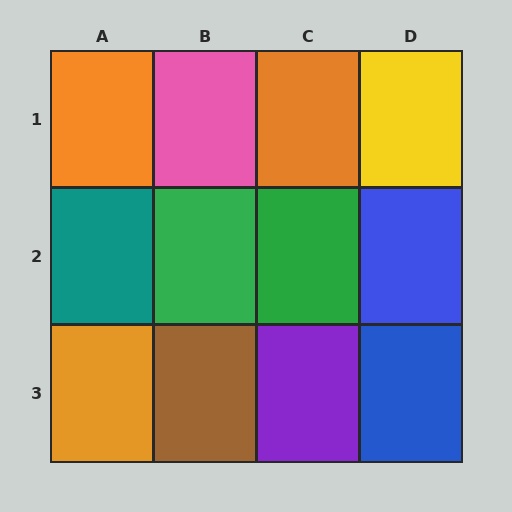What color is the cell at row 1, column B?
Pink.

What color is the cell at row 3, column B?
Brown.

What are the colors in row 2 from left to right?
Teal, green, green, blue.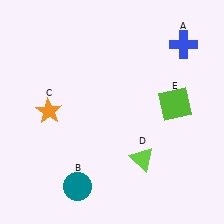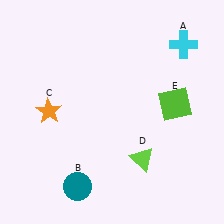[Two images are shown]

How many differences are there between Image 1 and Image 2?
There is 1 difference between the two images.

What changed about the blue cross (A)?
In Image 1, A is blue. In Image 2, it changed to cyan.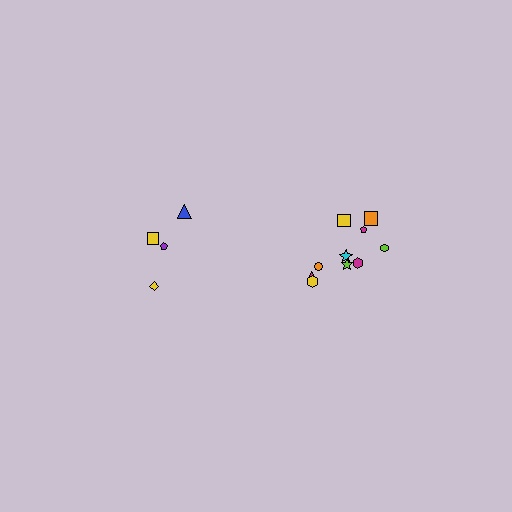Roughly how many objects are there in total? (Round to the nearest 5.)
Roughly 15 objects in total.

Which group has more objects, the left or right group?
The right group.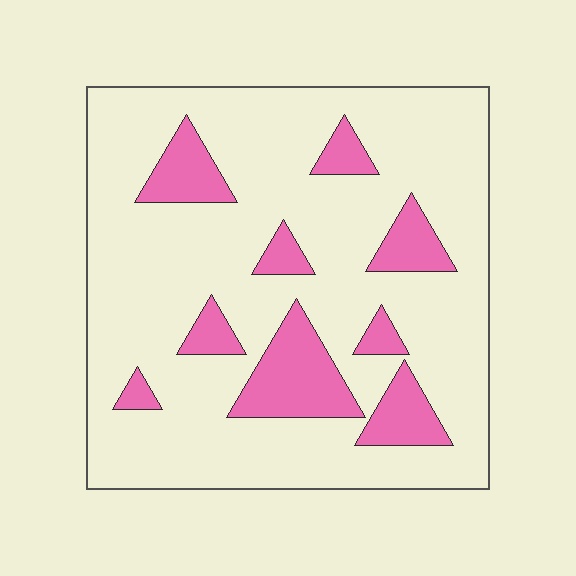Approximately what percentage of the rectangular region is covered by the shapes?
Approximately 20%.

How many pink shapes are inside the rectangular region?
9.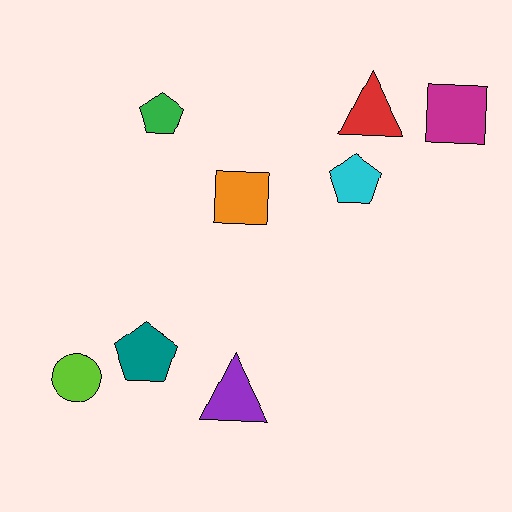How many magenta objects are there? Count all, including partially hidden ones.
There is 1 magenta object.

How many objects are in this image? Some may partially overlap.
There are 8 objects.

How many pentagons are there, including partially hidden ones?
There are 3 pentagons.